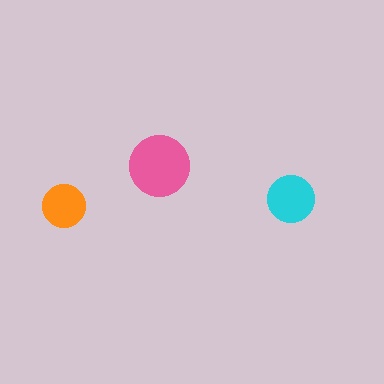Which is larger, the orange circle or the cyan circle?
The cyan one.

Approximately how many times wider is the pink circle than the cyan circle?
About 1.5 times wider.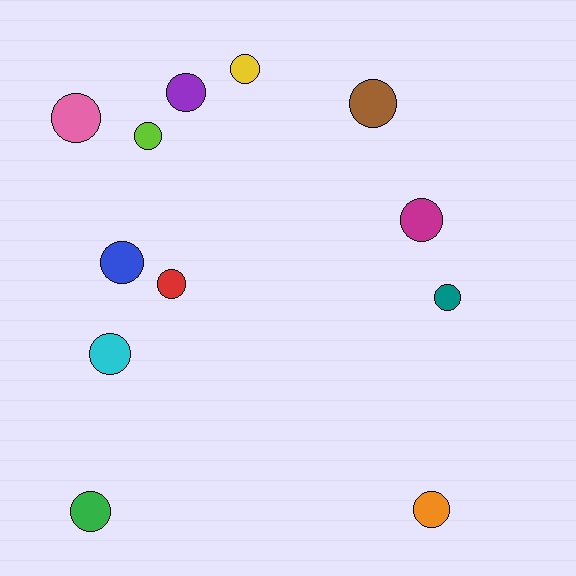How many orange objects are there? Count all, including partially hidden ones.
There is 1 orange object.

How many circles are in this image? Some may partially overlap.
There are 12 circles.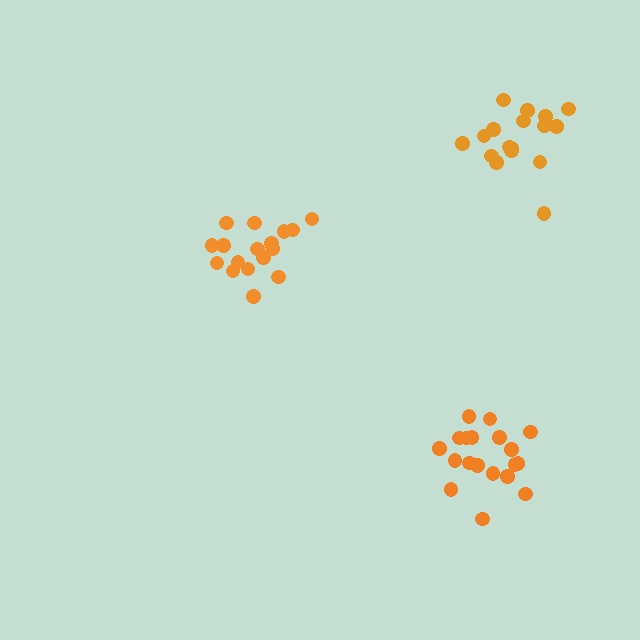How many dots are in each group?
Group 1: 17 dots, Group 2: 19 dots, Group 3: 17 dots (53 total).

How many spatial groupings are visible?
There are 3 spatial groupings.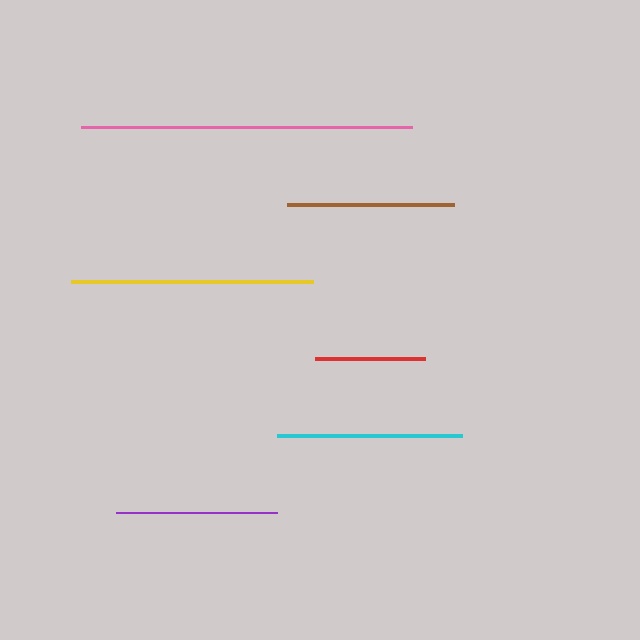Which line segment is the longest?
The pink line is the longest at approximately 331 pixels.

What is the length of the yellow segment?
The yellow segment is approximately 242 pixels long.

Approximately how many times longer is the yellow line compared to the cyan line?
The yellow line is approximately 1.3 times the length of the cyan line.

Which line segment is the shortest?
The red line is the shortest at approximately 109 pixels.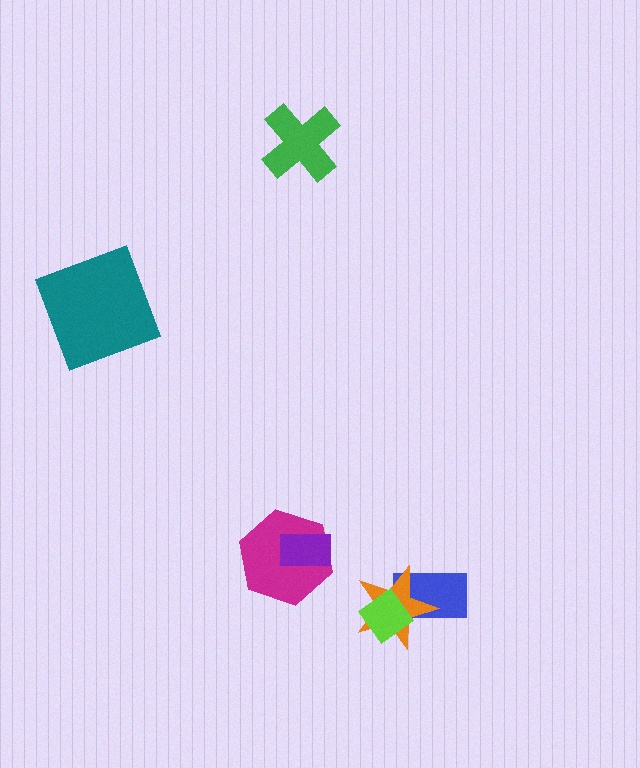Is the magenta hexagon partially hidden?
Yes, it is partially covered by another shape.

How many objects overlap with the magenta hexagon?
1 object overlaps with the magenta hexagon.